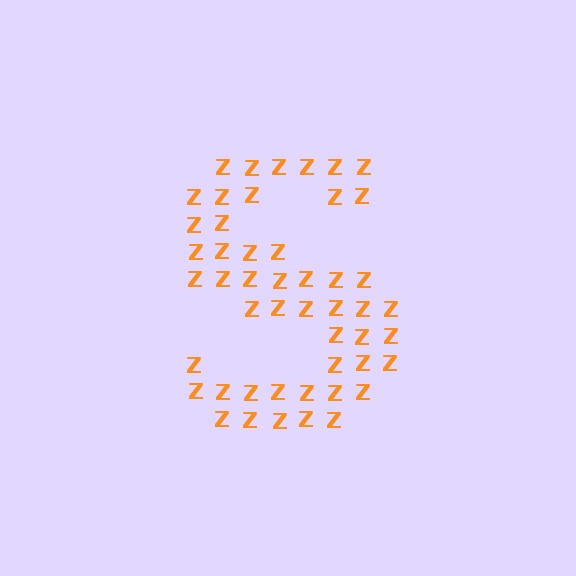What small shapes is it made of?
It is made of small letter Z's.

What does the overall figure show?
The overall figure shows the letter S.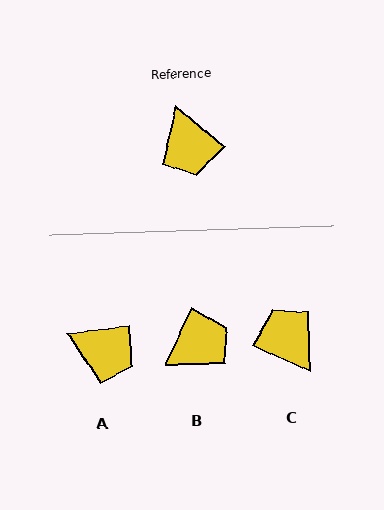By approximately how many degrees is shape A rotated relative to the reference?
Approximately 46 degrees counter-clockwise.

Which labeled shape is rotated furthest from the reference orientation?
C, about 165 degrees away.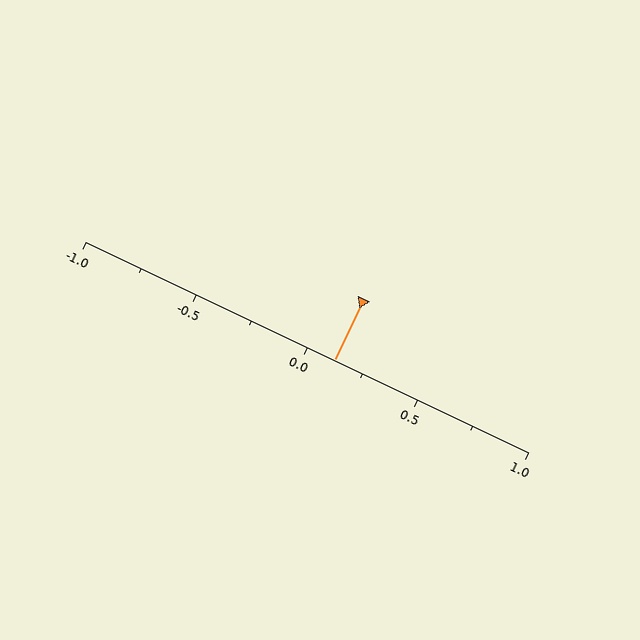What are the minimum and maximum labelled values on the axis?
The axis runs from -1.0 to 1.0.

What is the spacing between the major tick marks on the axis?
The major ticks are spaced 0.5 apart.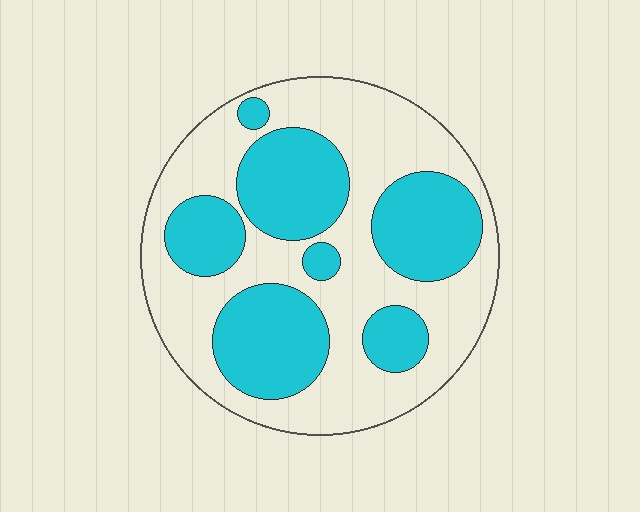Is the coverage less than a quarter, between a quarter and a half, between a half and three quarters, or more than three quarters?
Between a quarter and a half.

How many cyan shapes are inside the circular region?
7.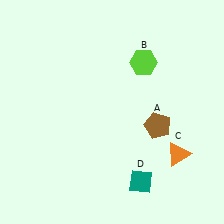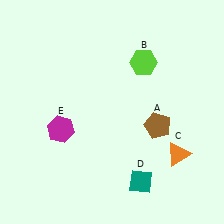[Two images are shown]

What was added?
A magenta hexagon (E) was added in Image 2.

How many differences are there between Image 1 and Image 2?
There is 1 difference between the two images.